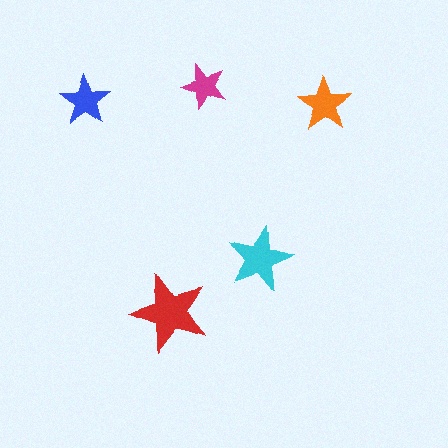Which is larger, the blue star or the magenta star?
The blue one.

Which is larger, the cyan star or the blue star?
The cyan one.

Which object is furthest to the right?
The orange star is rightmost.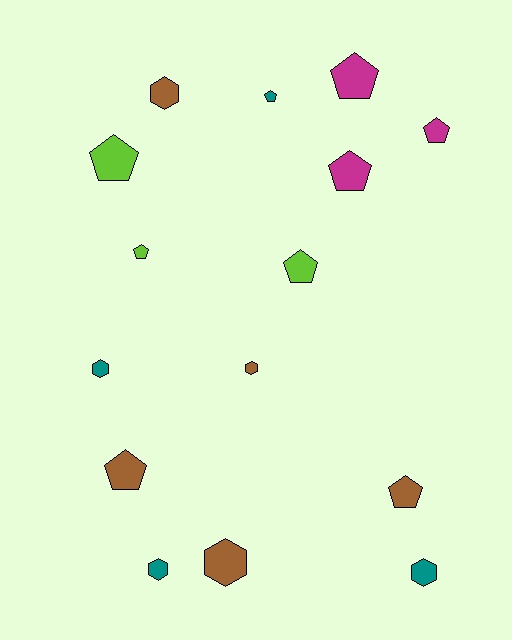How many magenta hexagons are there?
There are no magenta hexagons.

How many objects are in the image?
There are 15 objects.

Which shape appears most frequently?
Pentagon, with 9 objects.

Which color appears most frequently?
Brown, with 5 objects.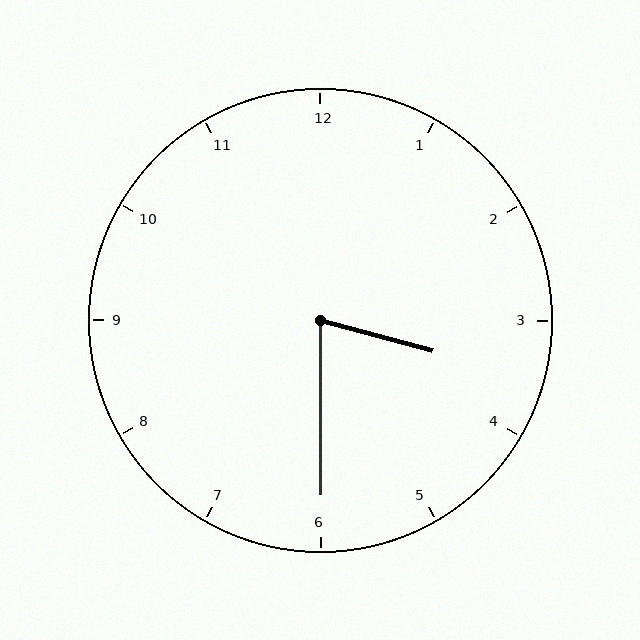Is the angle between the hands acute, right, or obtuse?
It is acute.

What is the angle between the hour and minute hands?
Approximately 75 degrees.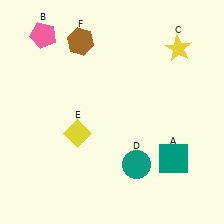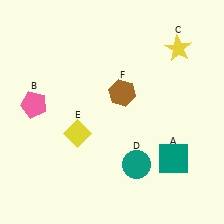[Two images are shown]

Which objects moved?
The objects that moved are: the pink pentagon (B), the brown hexagon (F).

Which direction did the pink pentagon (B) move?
The pink pentagon (B) moved down.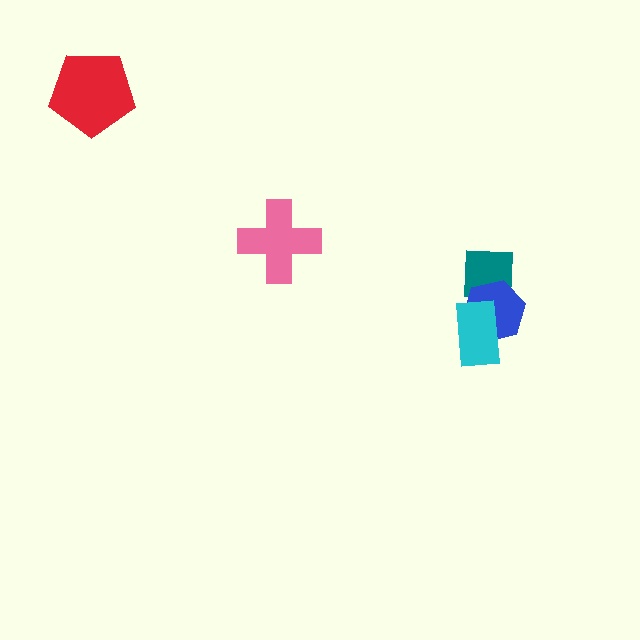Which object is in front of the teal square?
The blue hexagon is in front of the teal square.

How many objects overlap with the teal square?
1 object overlaps with the teal square.